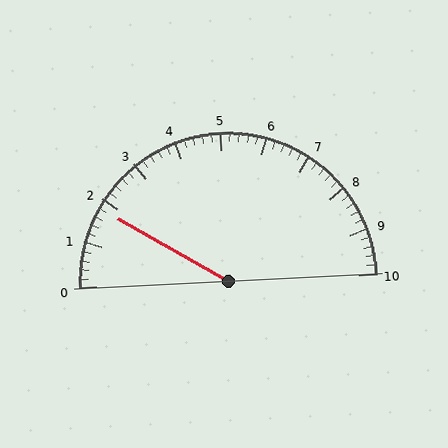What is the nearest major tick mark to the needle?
The nearest major tick mark is 2.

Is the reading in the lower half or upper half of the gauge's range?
The reading is in the lower half of the range (0 to 10).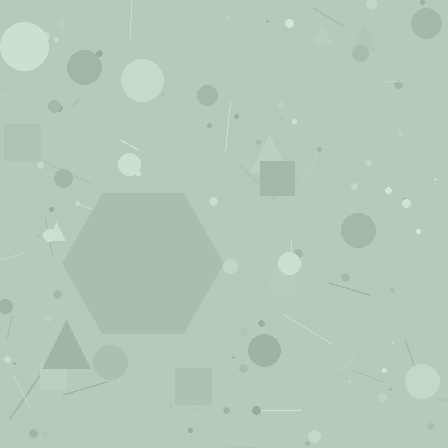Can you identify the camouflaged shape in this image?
The camouflaged shape is a hexagon.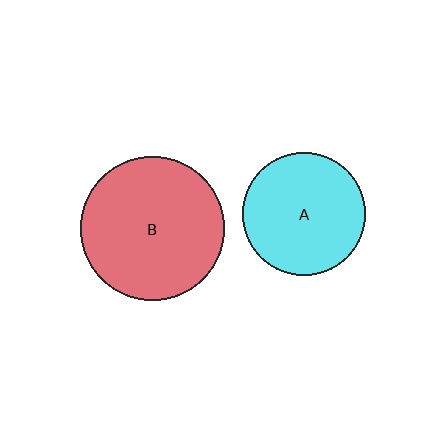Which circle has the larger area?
Circle B (red).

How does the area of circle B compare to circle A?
Approximately 1.4 times.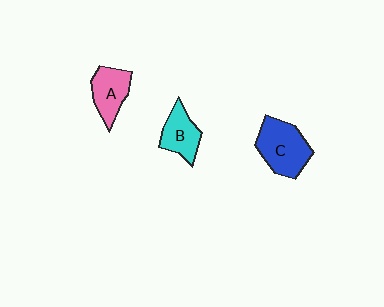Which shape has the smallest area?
Shape B (cyan).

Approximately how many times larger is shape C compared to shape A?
Approximately 1.4 times.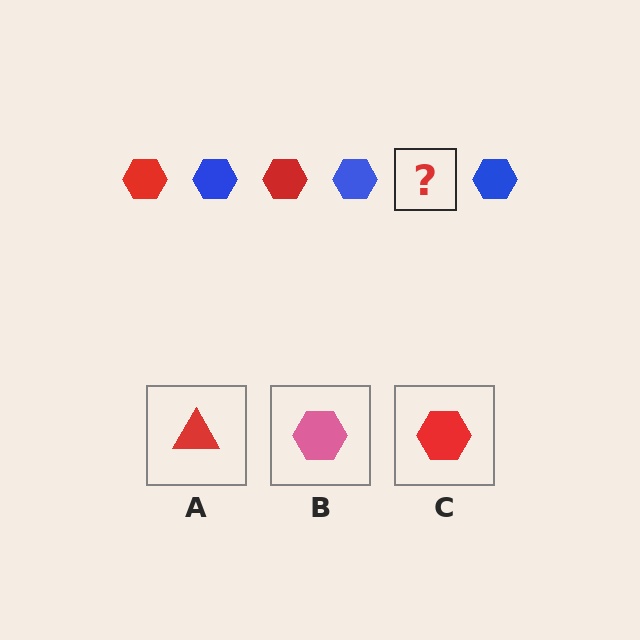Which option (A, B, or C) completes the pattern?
C.